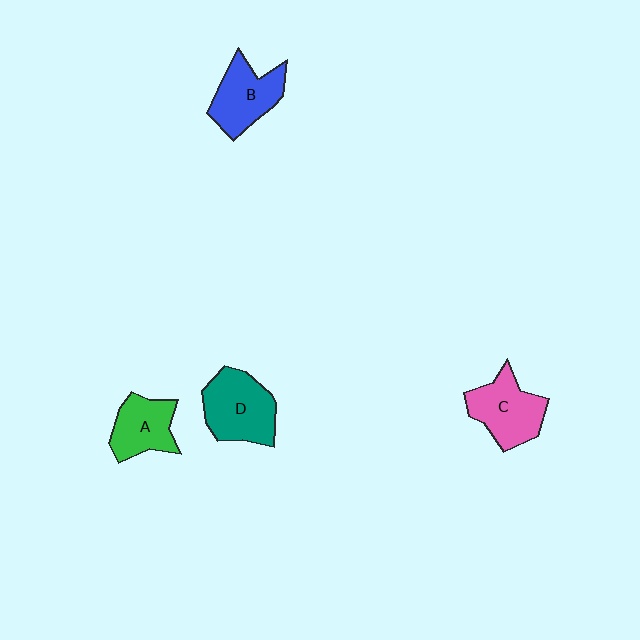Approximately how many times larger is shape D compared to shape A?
Approximately 1.3 times.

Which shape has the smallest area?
Shape A (green).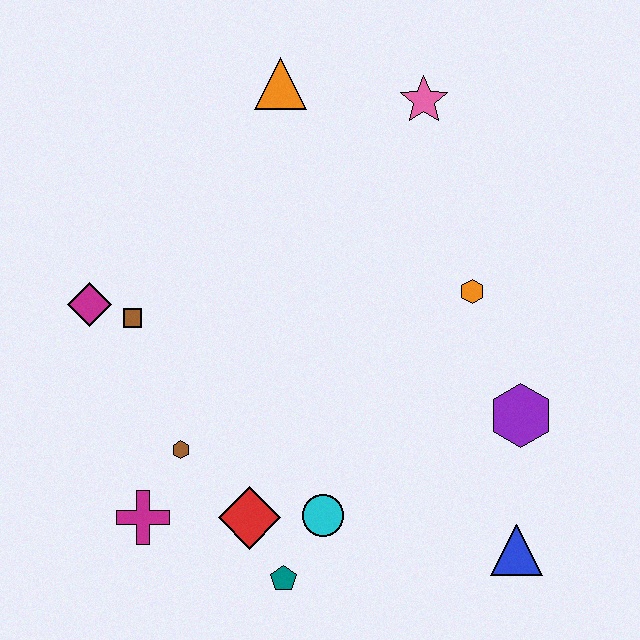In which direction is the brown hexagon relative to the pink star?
The brown hexagon is below the pink star.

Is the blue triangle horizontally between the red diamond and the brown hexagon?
No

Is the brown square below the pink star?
Yes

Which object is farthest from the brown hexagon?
The pink star is farthest from the brown hexagon.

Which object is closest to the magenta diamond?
The brown square is closest to the magenta diamond.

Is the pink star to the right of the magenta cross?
Yes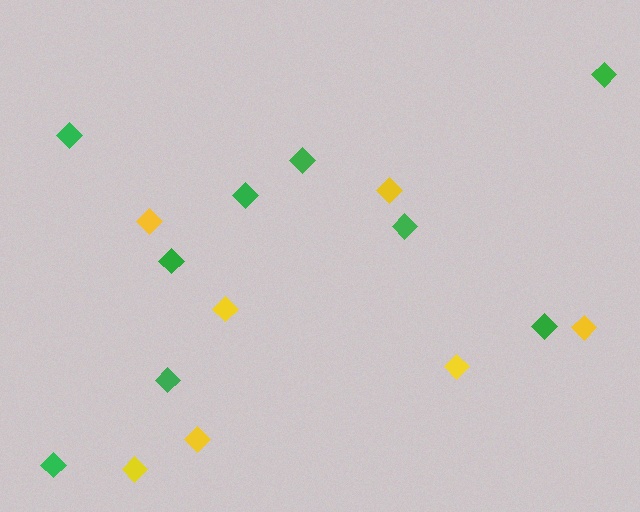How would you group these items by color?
There are 2 groups: one group of green diamonds (9) and one group of yellow diamonds (7).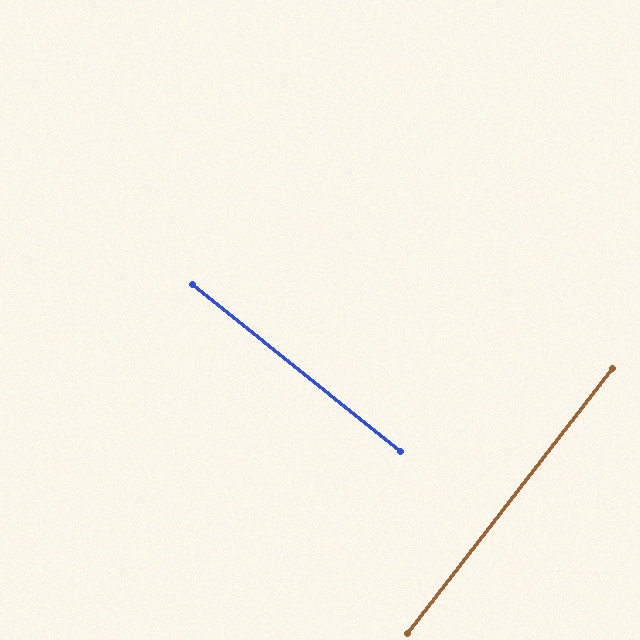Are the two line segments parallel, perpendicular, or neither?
Perpendicular — they meet at approximately 89°.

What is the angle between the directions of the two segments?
Approximately 89 degrees.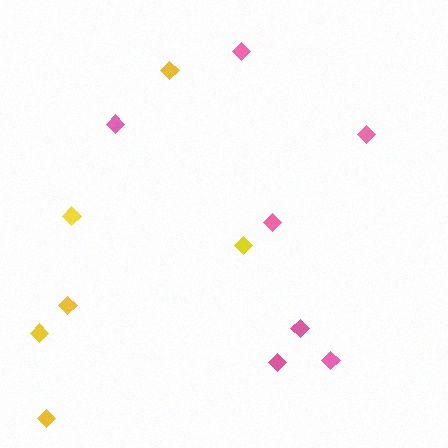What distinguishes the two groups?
There are 2 groups: one group of pink diamonds (7) and one group of yellow diamonds (6).